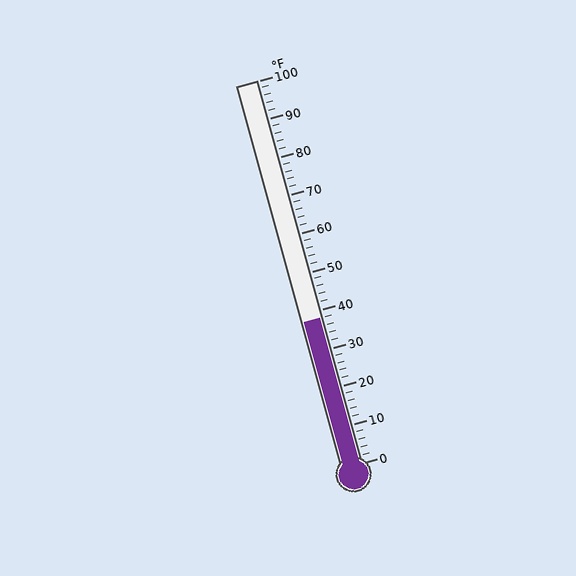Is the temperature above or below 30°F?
The temperature is above 30°F.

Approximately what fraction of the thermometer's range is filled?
The thermometer is filled to approximately 40% of its range.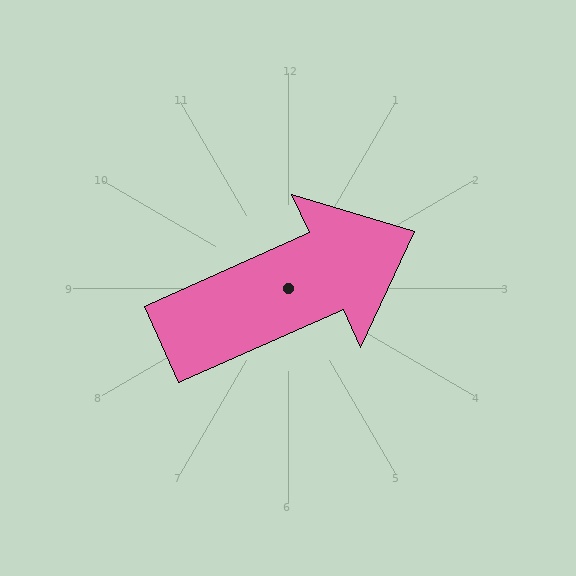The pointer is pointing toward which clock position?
Roughly 2 o'clock.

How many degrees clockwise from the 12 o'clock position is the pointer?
Approximately 66 degrees.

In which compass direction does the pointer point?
Northeast.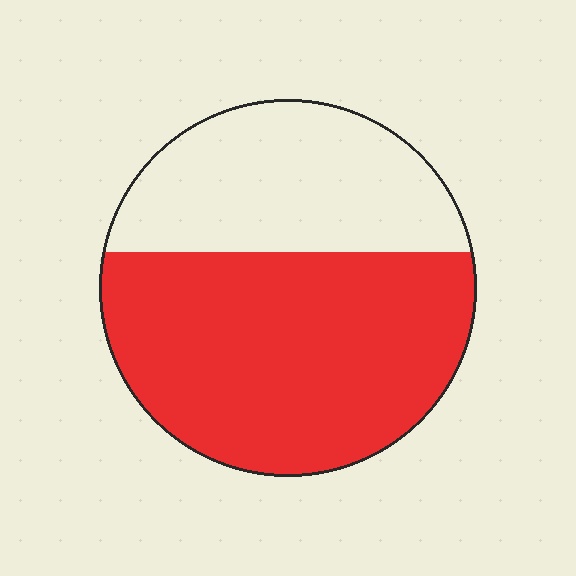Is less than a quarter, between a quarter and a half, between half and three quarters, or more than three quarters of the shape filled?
Between half and three quarters.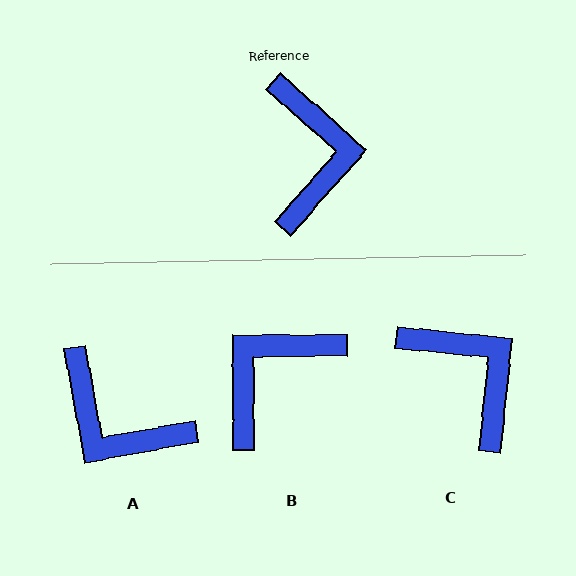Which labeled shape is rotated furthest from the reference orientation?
B, about 132 degrees away.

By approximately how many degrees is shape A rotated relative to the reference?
Approximately 128 degrees clockwise.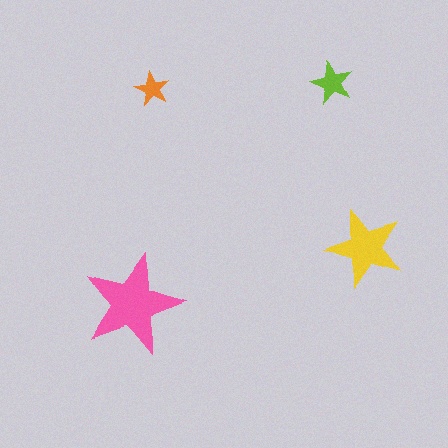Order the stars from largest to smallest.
the pink one, the yellow one, the lime one, the orange one.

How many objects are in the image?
There are 4 objects in the image.